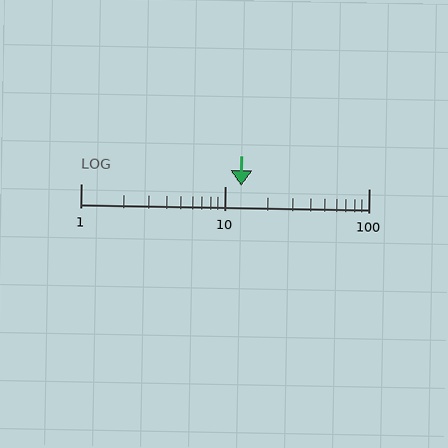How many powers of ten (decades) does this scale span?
The scale spans 2 decades, from 1 to 100.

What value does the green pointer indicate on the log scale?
The pointer indicates approximately 13.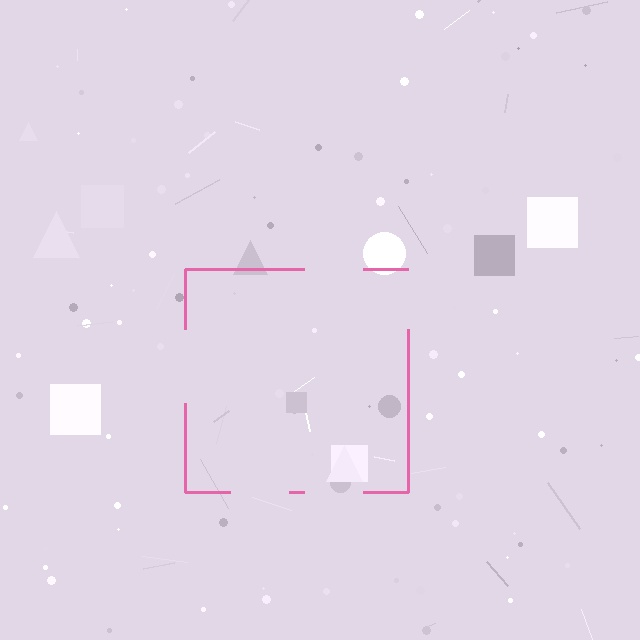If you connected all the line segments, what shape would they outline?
They would outline a square.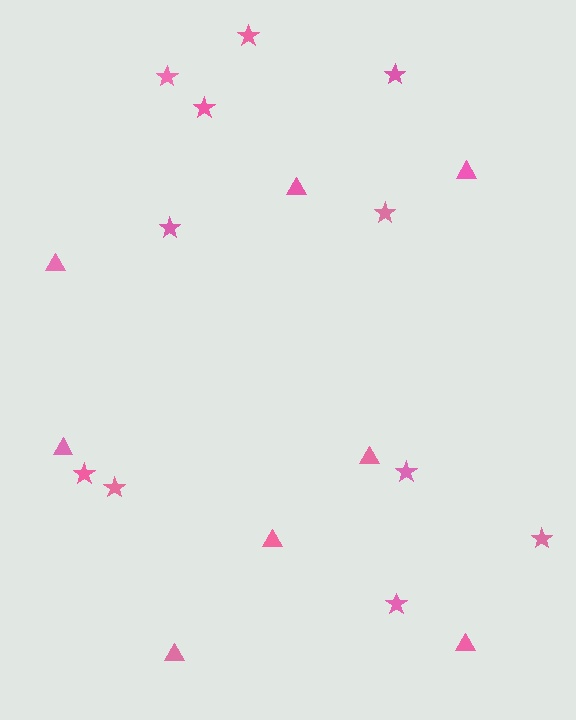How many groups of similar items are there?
There are 2 groups: one group of triangles (8) and one group of stars (11).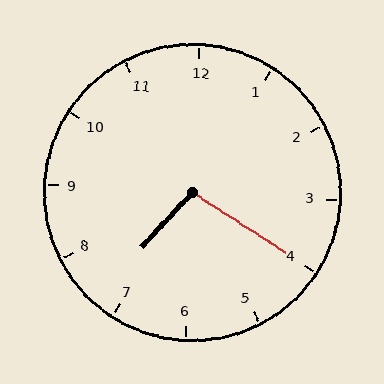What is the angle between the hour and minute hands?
Approximately 100 degrees.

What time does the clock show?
7:20.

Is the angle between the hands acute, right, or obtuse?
It is obtuse.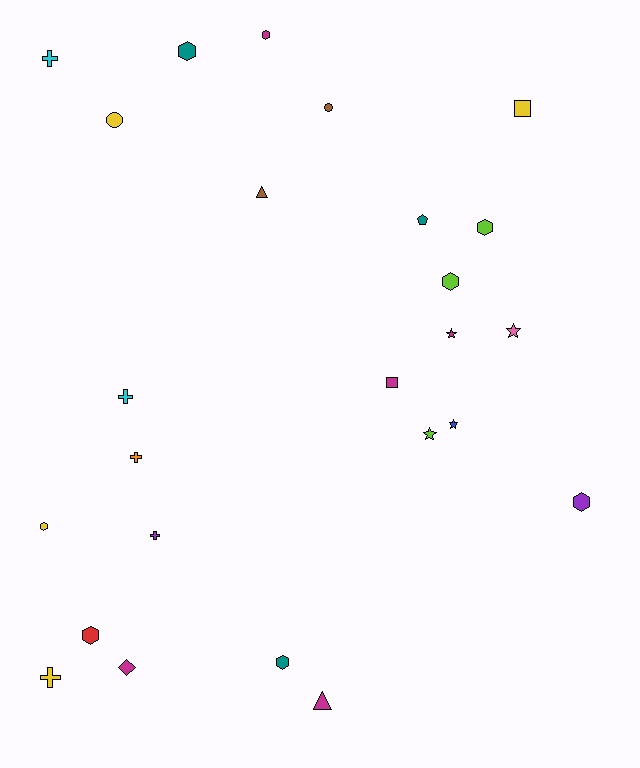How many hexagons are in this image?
There are 8 hexagons.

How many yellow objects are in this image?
There are 4 yellow objects.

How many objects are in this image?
There are 25 objects.